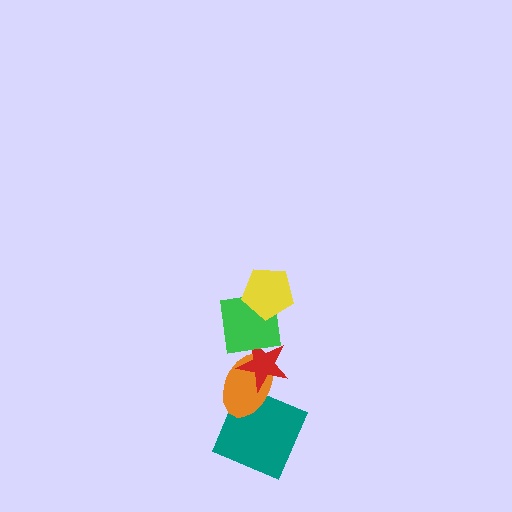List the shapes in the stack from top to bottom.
From top to bottom: the yellow pentagon, the green square, the red star, the orange ellipse, the teal square.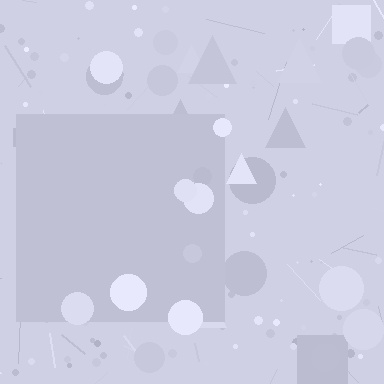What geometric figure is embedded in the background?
A square is embedded in the background.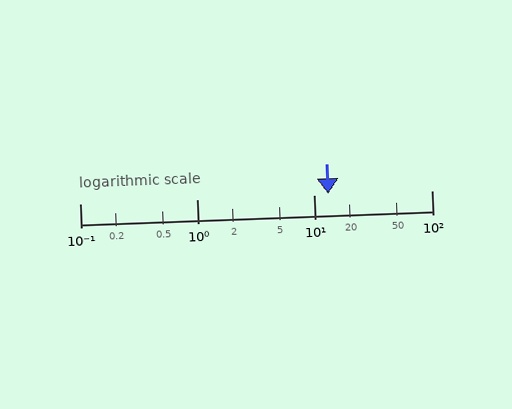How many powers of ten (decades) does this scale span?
The scale spans 3 decades, from 0.1 to 100.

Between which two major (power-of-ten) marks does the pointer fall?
The pointer is between 10 and 100.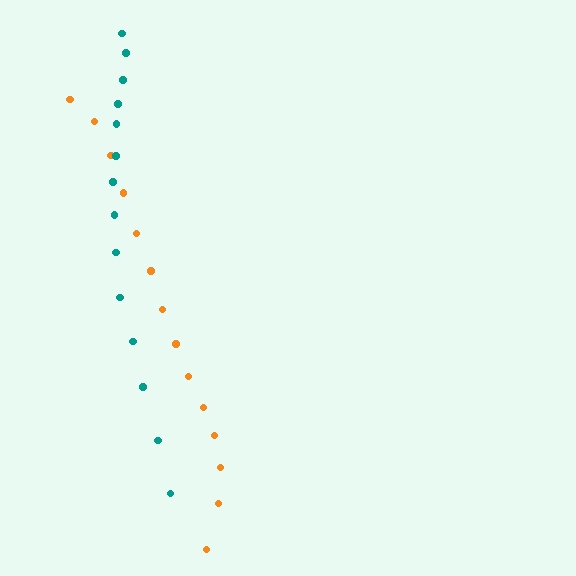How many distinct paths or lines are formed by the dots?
There are 2 distinct paths.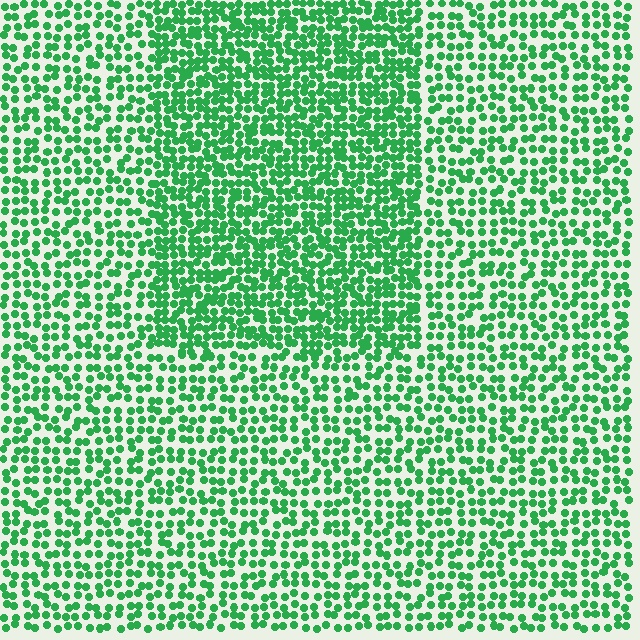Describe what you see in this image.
The image contains small green elements arranged at two different densities. A rectangle-shaped region is visible where the elements are more densely packed than the surrounding area.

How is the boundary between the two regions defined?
The boundary is defined by a change in element density (approximately 1.6x ratio). All elements are the same color, size, and shape.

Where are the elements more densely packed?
The elements are more densely packed inside the rectangle boundary.